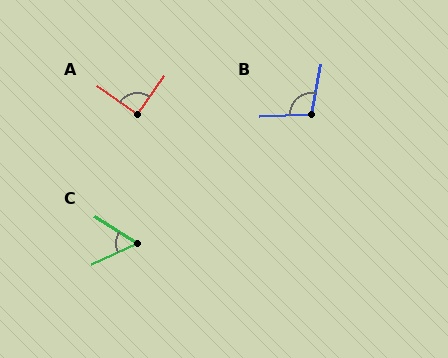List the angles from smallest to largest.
C (58°), A (90°), B (104°).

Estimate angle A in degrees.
Approximately 90 degrees.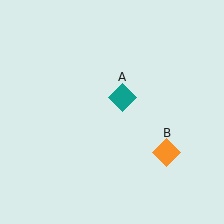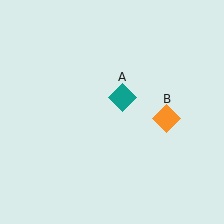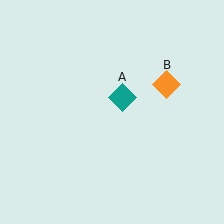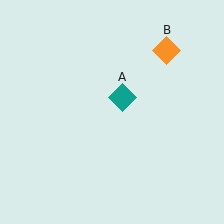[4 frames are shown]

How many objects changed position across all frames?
1 object changed position: orange diamond (object B).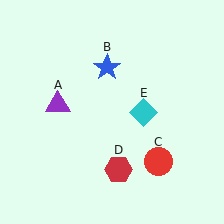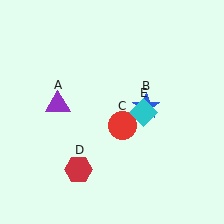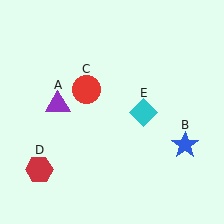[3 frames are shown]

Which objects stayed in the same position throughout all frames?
Purple triangle (object A) and cyan diamond (object E) remained stationary.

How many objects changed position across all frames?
3 objects changed position: blue star (object B), red circle (object C), red hexagon (object D).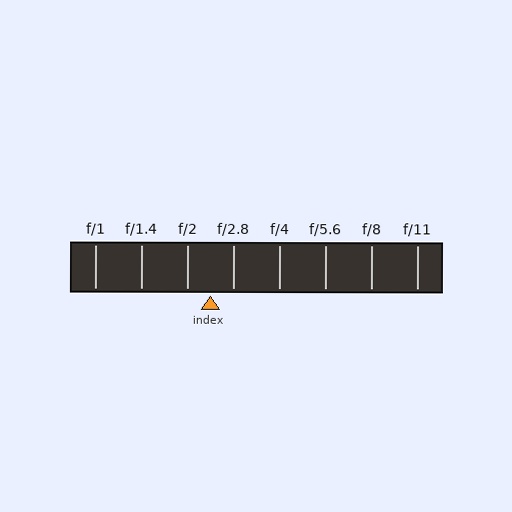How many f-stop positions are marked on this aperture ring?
There are 8 f-stop positions marked.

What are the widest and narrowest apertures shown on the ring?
The widest aperture shown is f/1 and the narrowest is f/11.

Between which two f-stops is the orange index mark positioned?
The index mark is between f/2 and f/2.8.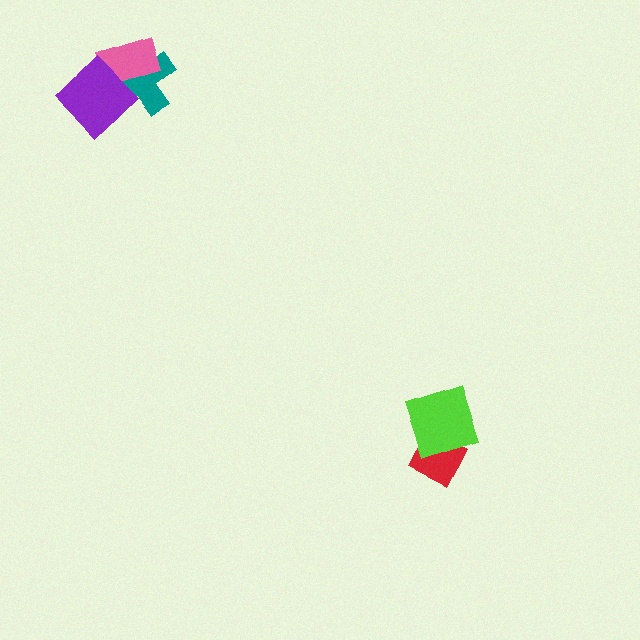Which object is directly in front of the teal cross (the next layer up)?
The pink rectangle is directly in front of the teal cross.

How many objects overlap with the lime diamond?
1 object overlaps with the lime diamond.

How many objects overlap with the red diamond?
1 object overlaps with the red diamond.